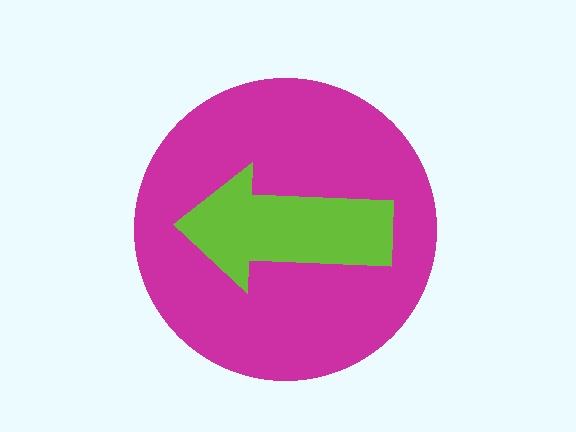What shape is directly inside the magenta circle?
The lime arrow.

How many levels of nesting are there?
2.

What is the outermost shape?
The magenta circle.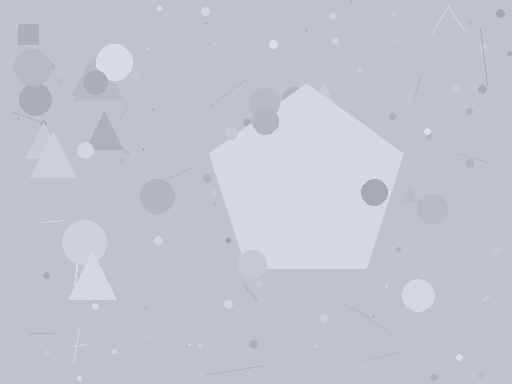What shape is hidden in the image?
A pentagon is hidden in the image.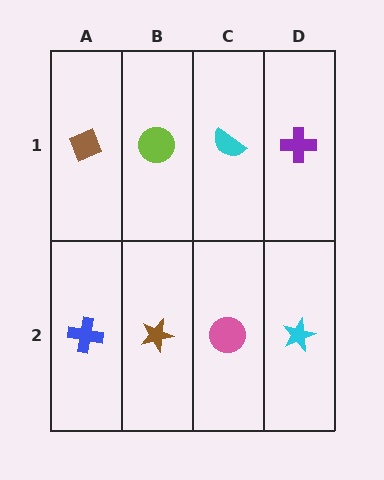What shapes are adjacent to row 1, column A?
A blue cross (row 2, column A), a lime circle (row 1, column B).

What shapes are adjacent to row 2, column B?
A lime circle (row 1, column B), a blue cross (row 2, column A), a pink circle (row 2, column C).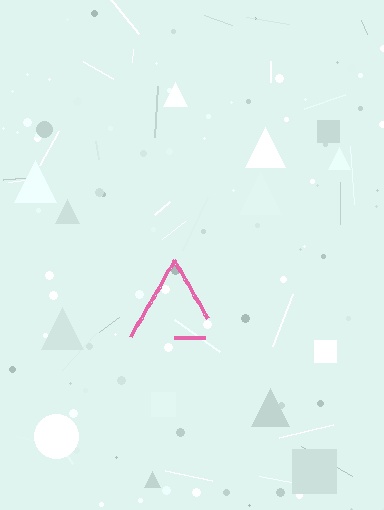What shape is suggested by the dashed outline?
The dashed outline suggests a triangle.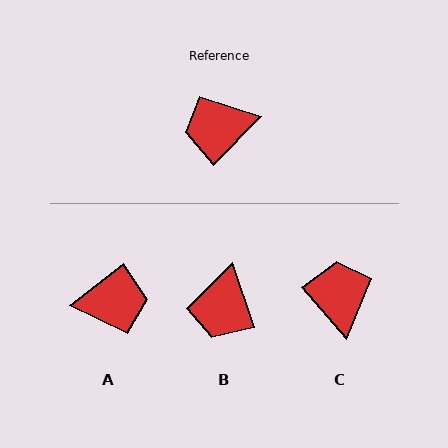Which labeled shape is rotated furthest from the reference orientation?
A, about 172 degrees away.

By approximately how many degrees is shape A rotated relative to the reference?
Approximately 172 degrees counter-clockwise.